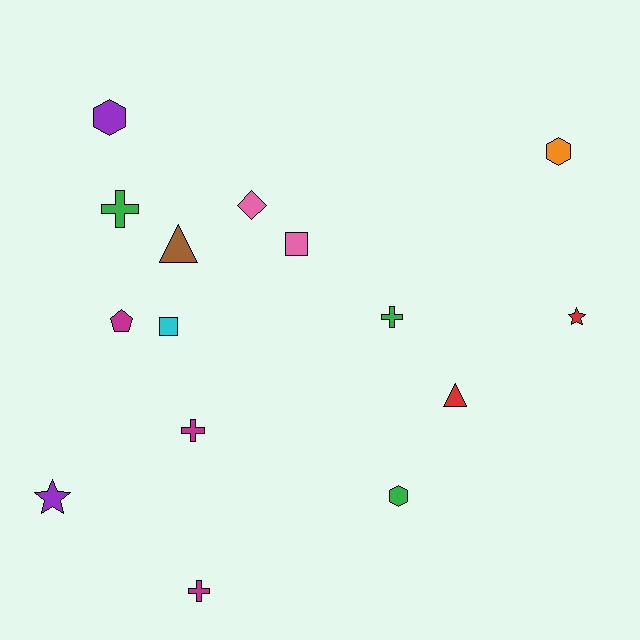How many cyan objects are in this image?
There is 1 cyan object.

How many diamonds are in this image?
There is 1 diamond.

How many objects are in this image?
There are 15 objects.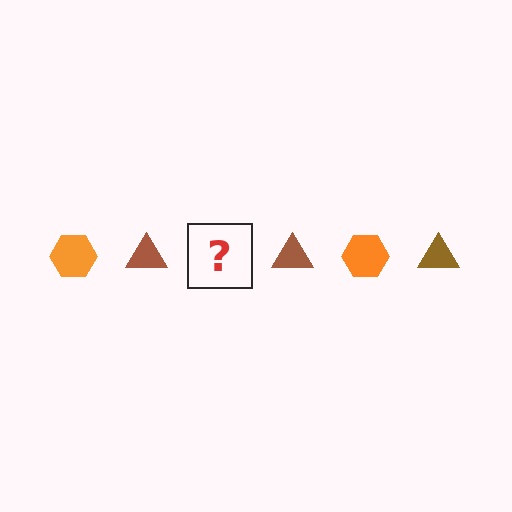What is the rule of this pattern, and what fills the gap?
The rule is that the pattern alternates between orange hexagon and brown triangle. The gap should be filled with an orange hexagon.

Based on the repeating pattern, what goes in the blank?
The blank should be an orange hexagon.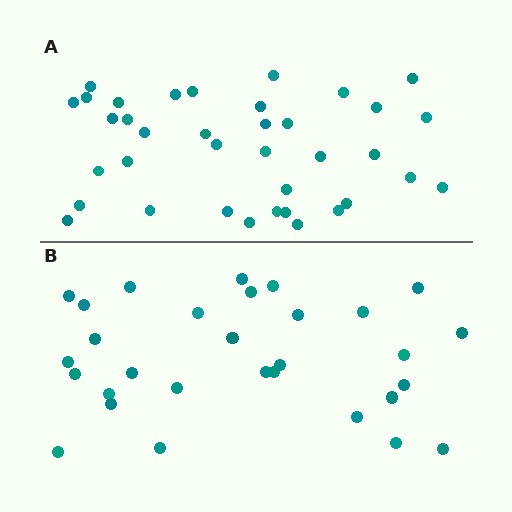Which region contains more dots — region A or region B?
Region A (the top region) has more dots.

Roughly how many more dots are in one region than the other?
Region A has roughly 8 or so more dots than region B.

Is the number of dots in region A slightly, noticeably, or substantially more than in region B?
Region A has only slightly more — the two regions are fairly close. The ratio is roughly 1.2 to 1.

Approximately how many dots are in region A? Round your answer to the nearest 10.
About 40 dots. (The exact count is 37, which rounds to 40.)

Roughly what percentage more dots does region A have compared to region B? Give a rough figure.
About 25% more.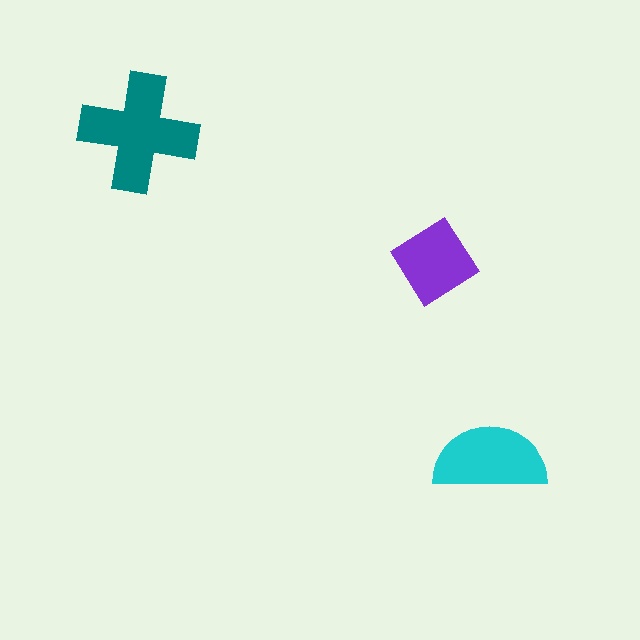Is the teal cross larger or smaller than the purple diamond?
Larger.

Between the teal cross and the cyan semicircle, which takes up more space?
The teal cross.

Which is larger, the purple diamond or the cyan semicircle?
The cyan semicircle.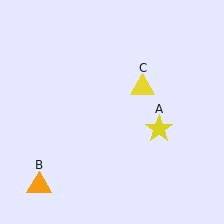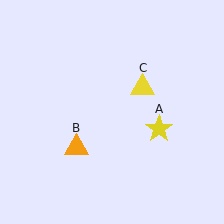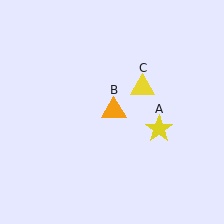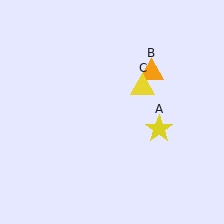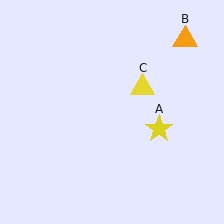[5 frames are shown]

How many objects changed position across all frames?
1 object changed position: orange triangle (object B).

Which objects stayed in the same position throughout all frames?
Yellow star (object A) and yellow triangle (object C) remained stationary.